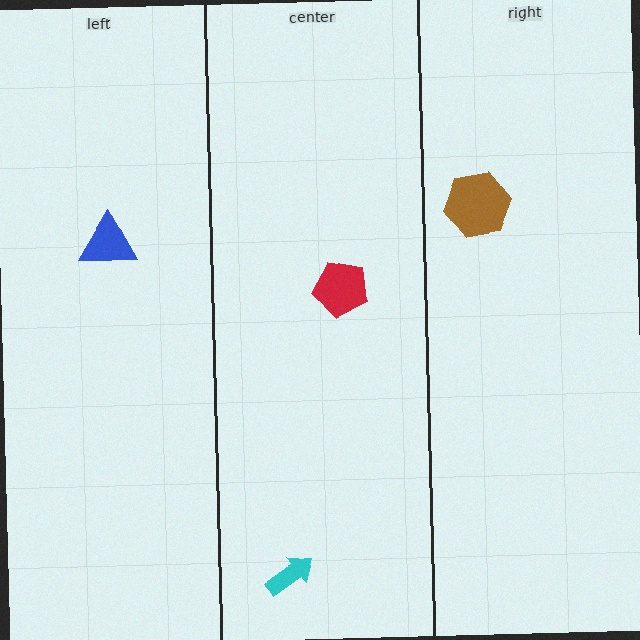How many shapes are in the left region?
1.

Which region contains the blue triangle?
The left region.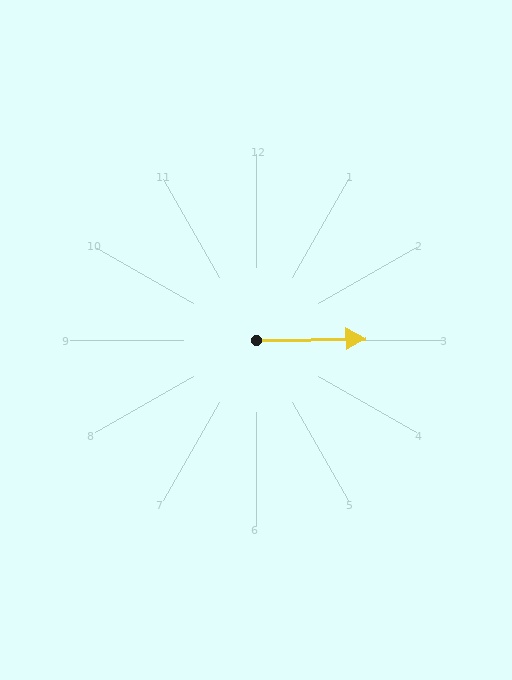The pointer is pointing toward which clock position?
Roughly 3 o'clock.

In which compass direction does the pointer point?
East.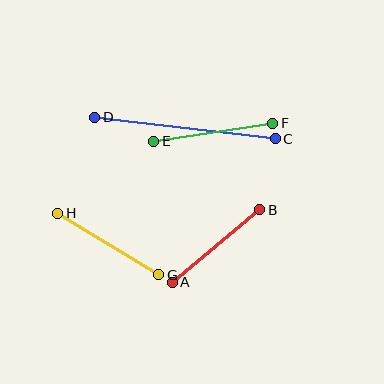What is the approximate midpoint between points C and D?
The midpoint is at approximately (185, 128) pixels.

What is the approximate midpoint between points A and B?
The midpoint is at approximately (216, 246) pixels.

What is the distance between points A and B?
The distance is approximately 113 pixels.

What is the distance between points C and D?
The distance is approximately 182 pixels.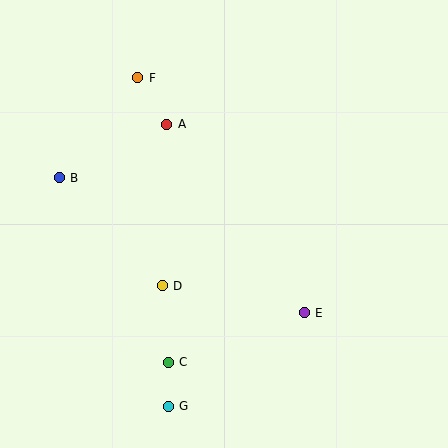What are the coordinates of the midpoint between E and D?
The midpoint between E and D is at (233, 299).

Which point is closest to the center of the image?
Point D at (162, 286) is closest to the center.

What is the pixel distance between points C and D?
The distance between C and D is 77 pixels.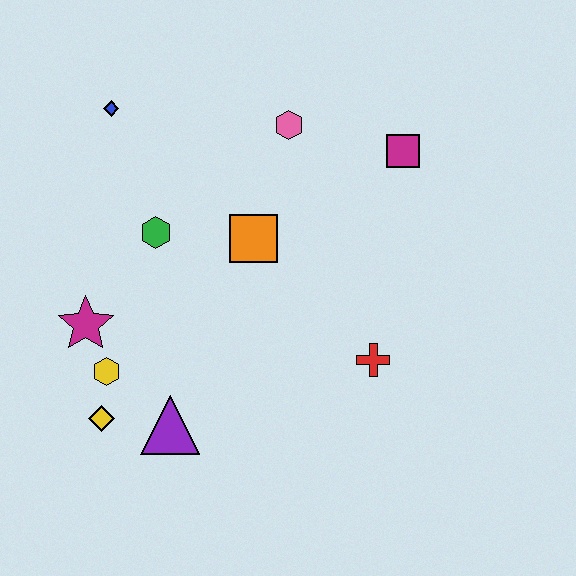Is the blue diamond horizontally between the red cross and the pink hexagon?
No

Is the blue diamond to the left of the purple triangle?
Yes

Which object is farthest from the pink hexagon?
The yellow diamond is farthest from the pink hexagon.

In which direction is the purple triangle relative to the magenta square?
The purple triangle is below the magenta square.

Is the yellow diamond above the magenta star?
No